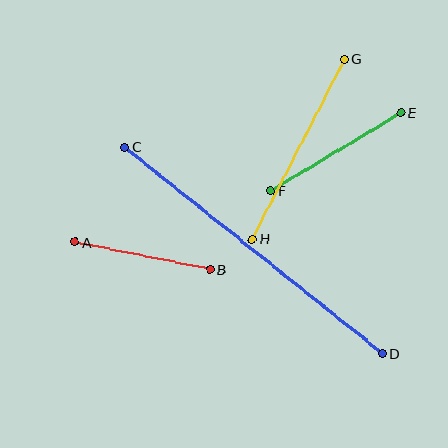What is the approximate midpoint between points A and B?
The midpoint is at approximately (143, 256) pixels.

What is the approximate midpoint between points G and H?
The midpoint is at approximately (298, 149) pixels.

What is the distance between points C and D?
The distance is approximately 330 pixels.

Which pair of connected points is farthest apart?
Points C and D are farthest apart.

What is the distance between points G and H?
The distance is approximately 202 pixels.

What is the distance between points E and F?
The distance is approximately 152 pixels.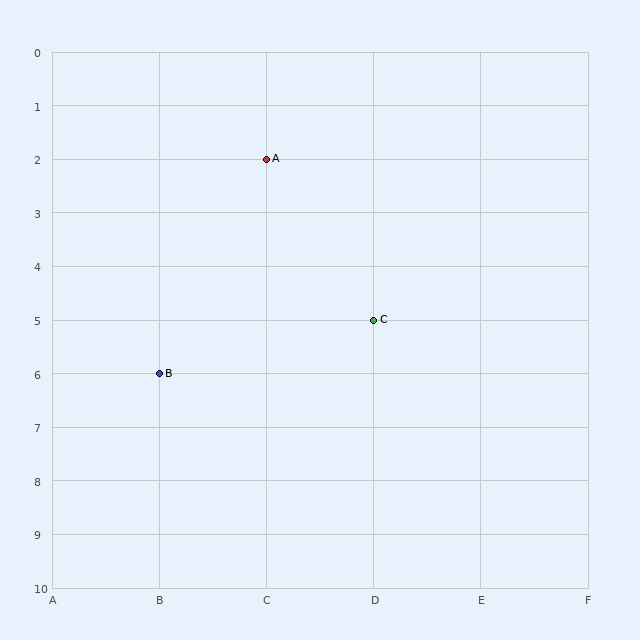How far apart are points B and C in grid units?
Points B and C are 2 columns and 1 row apart (about 2.2 grid units diagonally).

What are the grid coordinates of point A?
Point A is at grid coordinates (C, 2).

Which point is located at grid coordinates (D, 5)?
Point C is at (D, 5).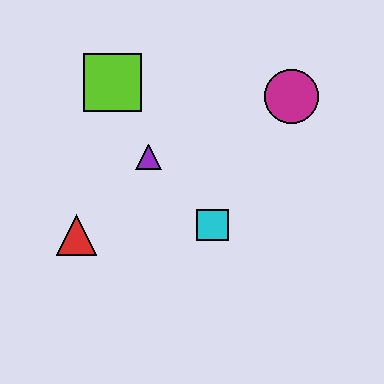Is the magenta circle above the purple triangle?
Yes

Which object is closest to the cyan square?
The purple triangle is closest to the cyan square.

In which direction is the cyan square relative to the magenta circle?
The cyan square is below the magenta circle.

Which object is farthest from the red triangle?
The magenta circle is farthest from the red triangle.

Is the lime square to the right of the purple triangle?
No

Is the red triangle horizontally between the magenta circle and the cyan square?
No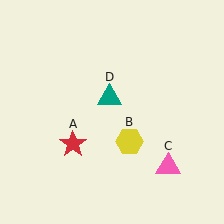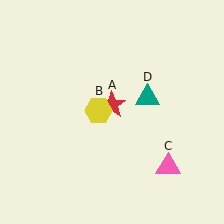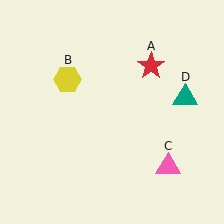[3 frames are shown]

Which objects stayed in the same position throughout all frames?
Pink triangle (object C) remained stationary.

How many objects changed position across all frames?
3 objects changed position: red star (object A), yellow hexagon (object B), teal triangle (object D).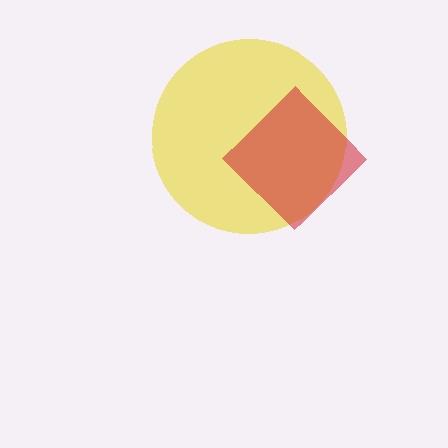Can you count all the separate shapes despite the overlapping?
Yes, there are 2 separate shapes.